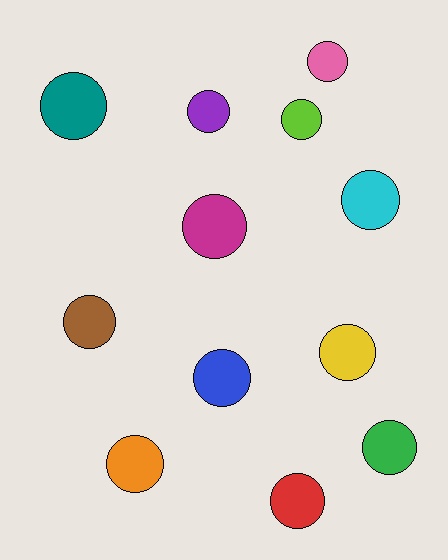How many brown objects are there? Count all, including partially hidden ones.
There is 1 brown object.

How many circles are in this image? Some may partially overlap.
There are 12 circles.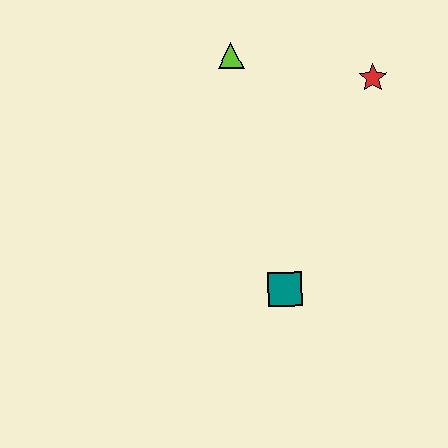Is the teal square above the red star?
No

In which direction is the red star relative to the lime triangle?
The red star is to the right of the lime triangle.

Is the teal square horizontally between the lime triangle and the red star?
Yes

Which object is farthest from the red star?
The teal square is farthest from the red star.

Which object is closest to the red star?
The lime triangle is closest to the red star.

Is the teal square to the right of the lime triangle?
Yes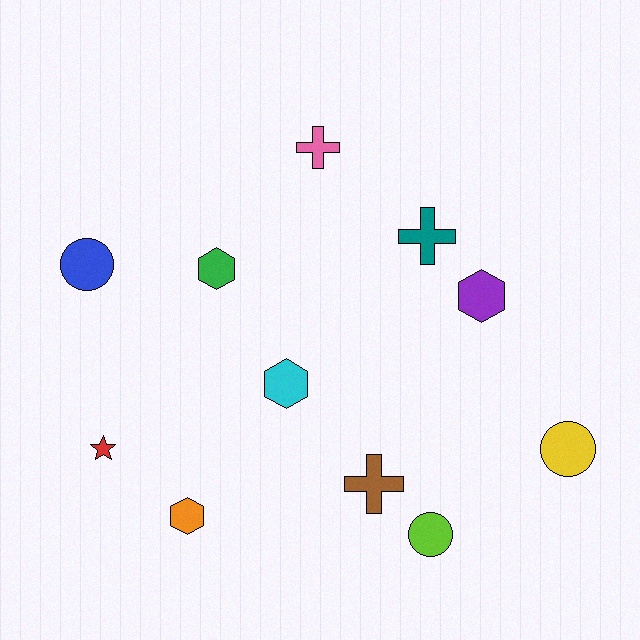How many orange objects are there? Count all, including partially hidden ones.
There is 1 orange object.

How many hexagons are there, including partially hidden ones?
There are 4 hexagons.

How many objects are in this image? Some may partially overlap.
There are 11 objects.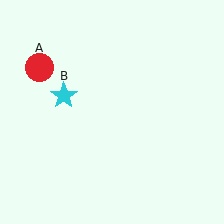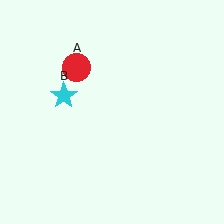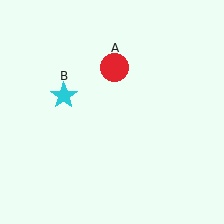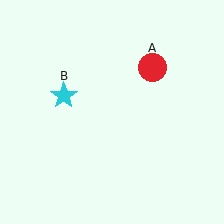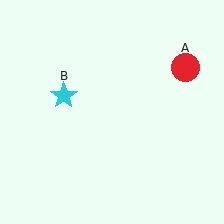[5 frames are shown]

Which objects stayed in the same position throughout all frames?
Cyan star (object B) remained stationary.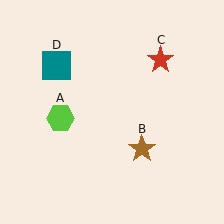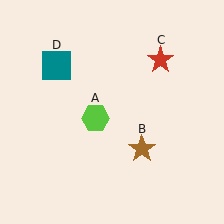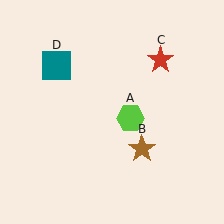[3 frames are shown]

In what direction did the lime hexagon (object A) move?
The lime hexagon (object A) moved right.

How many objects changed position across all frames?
1 object changed position: lime hexagon (object A).